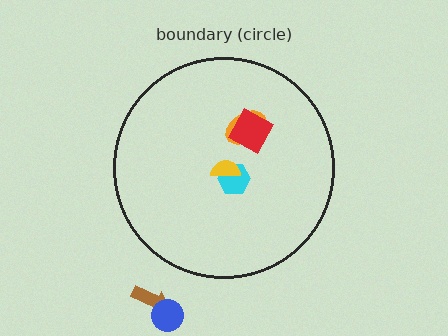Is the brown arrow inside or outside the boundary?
Outside.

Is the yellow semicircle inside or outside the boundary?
Inside.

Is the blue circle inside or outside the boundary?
Outside.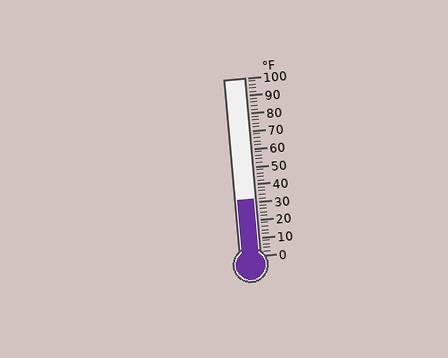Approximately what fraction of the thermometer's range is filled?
The thermometer is filled to approximately 30% of its range.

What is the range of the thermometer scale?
The thermometer scale ranges from 0°F to 100°F.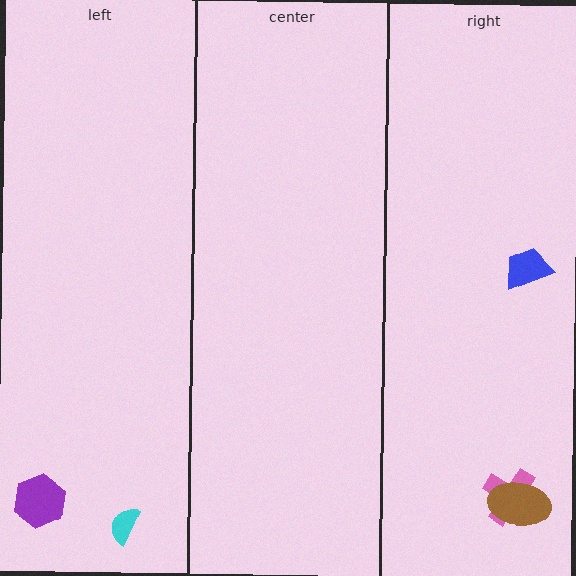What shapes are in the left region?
The cyan semicircle, the purple hexagon.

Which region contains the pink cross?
The right region.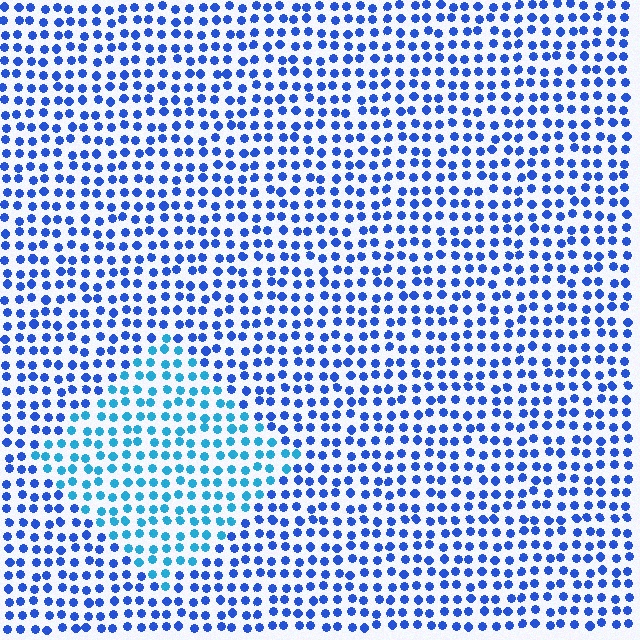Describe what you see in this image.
The image is filled with small blue elements in a uniform arrangement. A diamond-shaped region is visible where the elements are tinted to a slightly different hue, forming a subtle color boundary.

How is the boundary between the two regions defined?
The boundary is defined purely by a slight shift in hue (about 30 degrees). Spacing, size, and orientation are identical on both sides.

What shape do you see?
I see a diamond.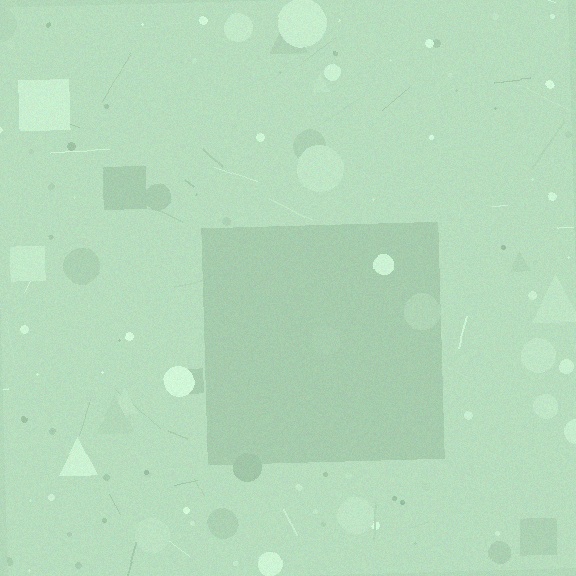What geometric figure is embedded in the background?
A square is embedded in the background.